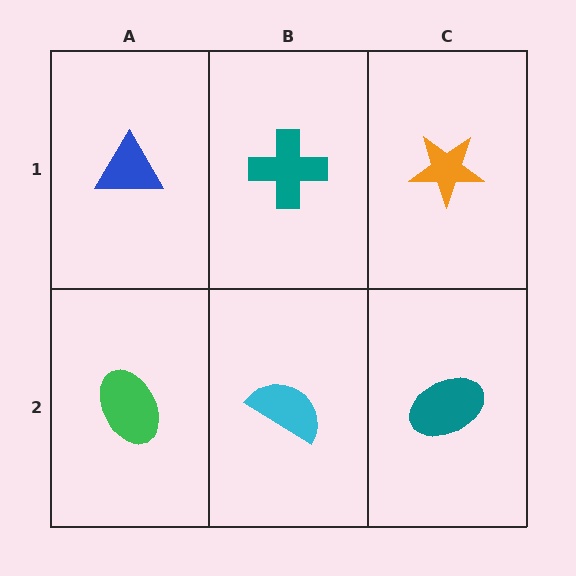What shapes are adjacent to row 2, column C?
An orange star (row 1, column C), a cyan semicircle (row 2, column B).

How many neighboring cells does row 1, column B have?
3.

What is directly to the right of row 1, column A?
A teal cross.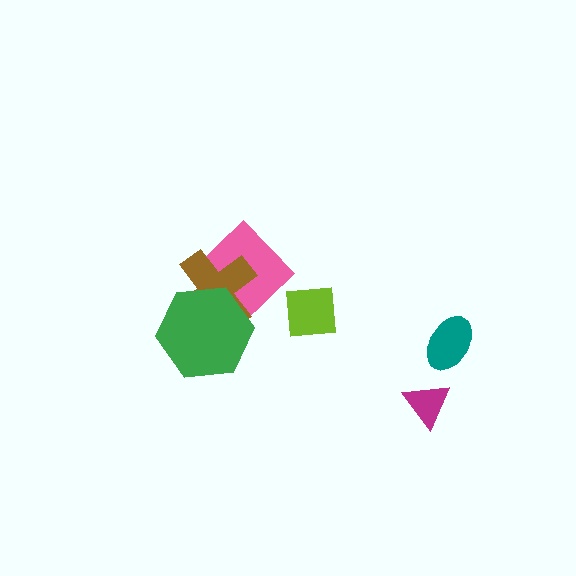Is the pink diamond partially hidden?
Yes, it is partially covered by another shape.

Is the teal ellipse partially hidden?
No, no other shape covers it.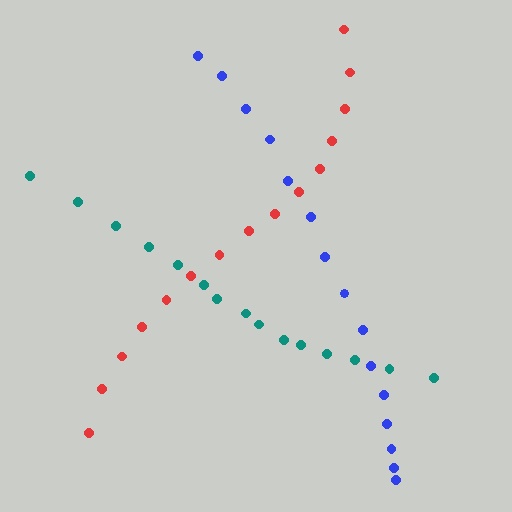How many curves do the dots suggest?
There are 3 distinct paths.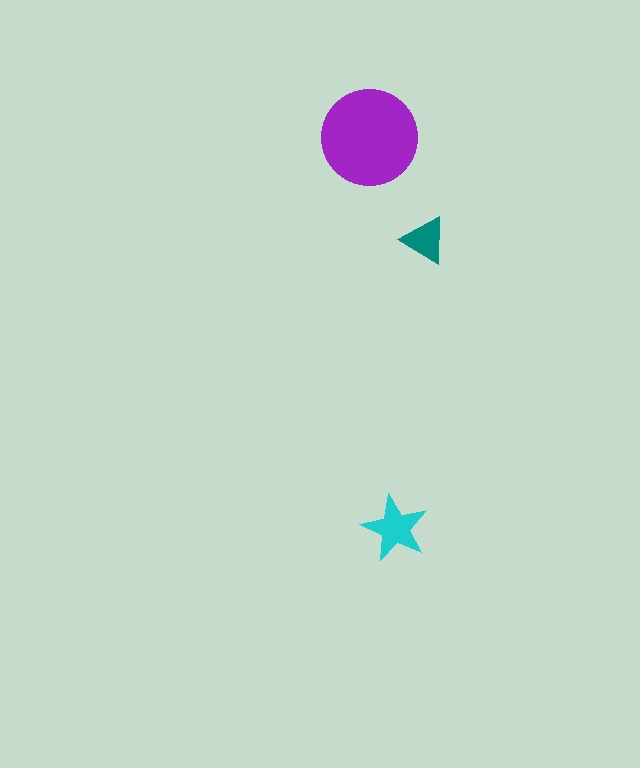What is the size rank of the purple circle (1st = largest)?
1st.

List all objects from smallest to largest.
The teal triangle, the cyan star, the purple circle.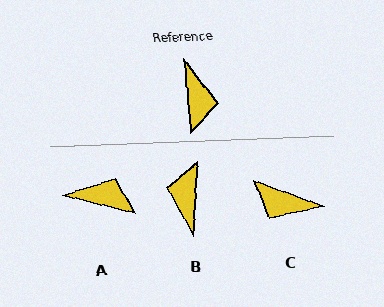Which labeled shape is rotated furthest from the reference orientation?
B, about 172 degrees away.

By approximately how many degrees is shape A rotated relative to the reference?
Approximately 70 degrees counter-clockwise.